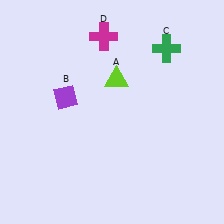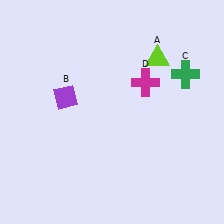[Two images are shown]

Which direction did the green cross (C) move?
The green cross (C) moved down.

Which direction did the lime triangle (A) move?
The lime triangle (A) moved right.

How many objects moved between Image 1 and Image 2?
3 objects moved between the two images.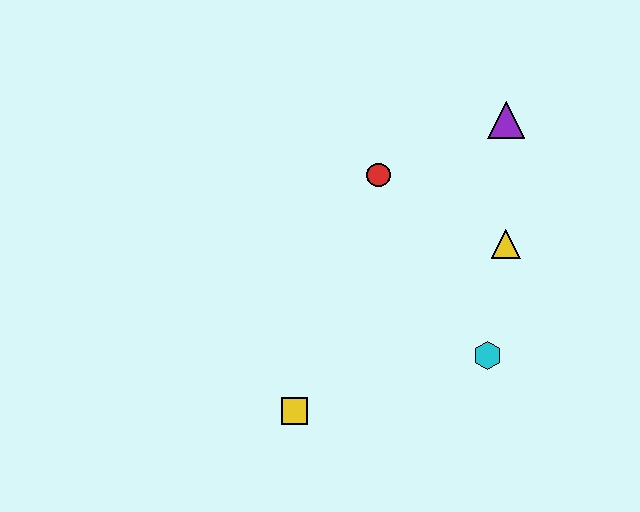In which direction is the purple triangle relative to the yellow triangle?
The purple triangle is above the yellow triangle.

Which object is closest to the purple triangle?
The yellow triangle is closest to the purple triangle.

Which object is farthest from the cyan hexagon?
The purple triangle is farthest from the cyan hexagon.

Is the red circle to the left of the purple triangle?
Yes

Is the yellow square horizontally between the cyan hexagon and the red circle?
No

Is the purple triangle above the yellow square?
Yes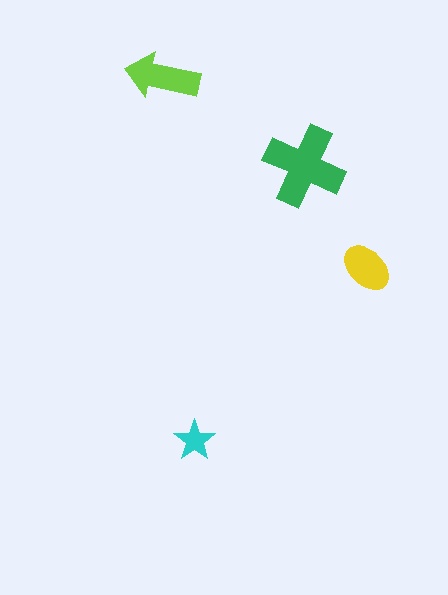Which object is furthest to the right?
The yellow ellipse is rightmost.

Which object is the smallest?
The cyan star.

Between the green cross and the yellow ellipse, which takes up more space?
The green cross.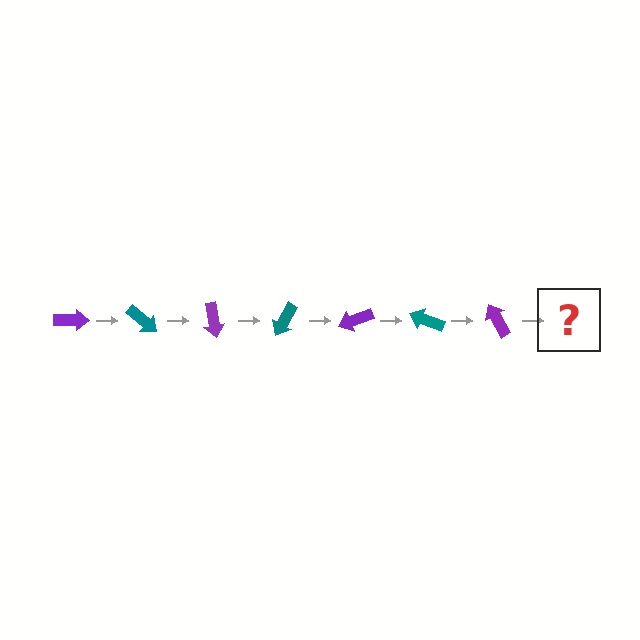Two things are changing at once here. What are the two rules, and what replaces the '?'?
The two rules are that it rotates 40 degrees each step and the color cycles through purple and teal. The '?' should be a teal arrow, rotated 280 degrees from the start.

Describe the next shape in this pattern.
It should be a teal arrow, rotated 280 degrees from the start.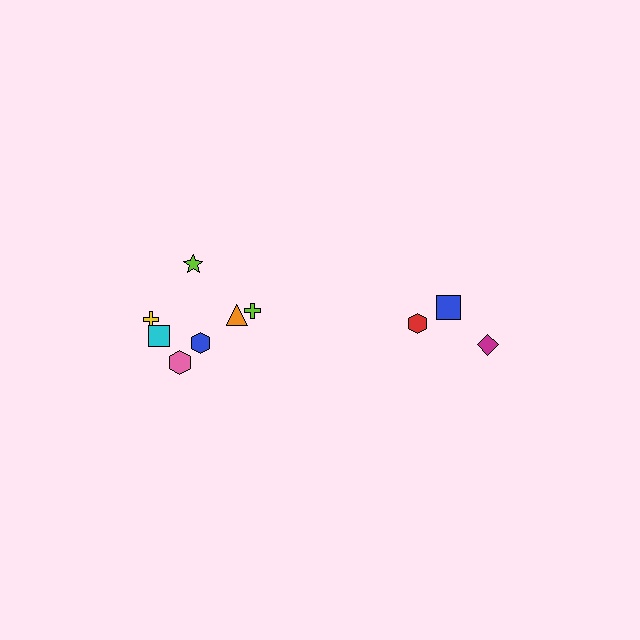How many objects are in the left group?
There are 7 objects.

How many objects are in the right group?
There are 3 objects.